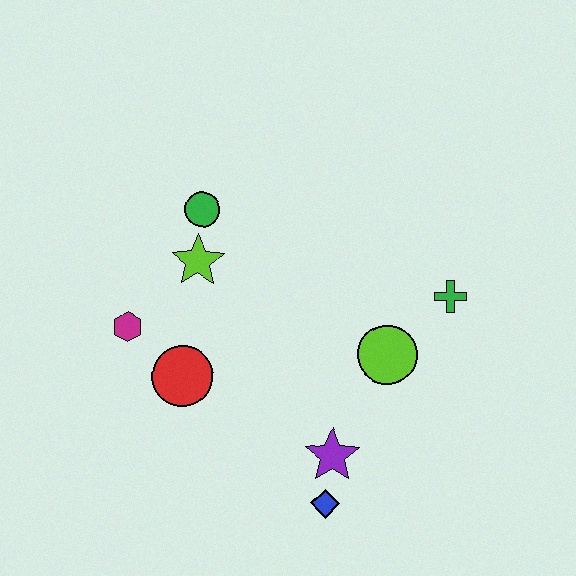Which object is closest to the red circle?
The magenta hexagon is closest to the red circle.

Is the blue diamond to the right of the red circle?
Yes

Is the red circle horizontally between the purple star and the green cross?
No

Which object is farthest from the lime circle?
The magenta hexagon is farthest from the lime circle.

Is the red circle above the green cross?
No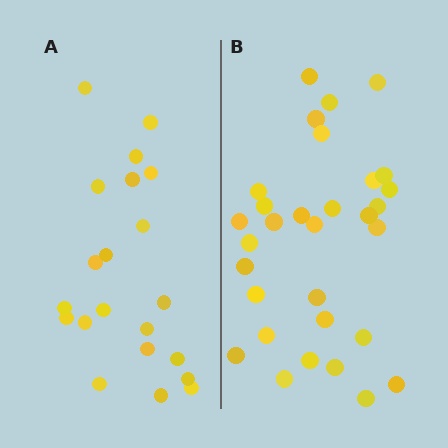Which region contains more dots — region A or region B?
Region B (the right region) has more dots.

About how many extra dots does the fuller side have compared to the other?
Region B has roughly 10 or so more dots than region A.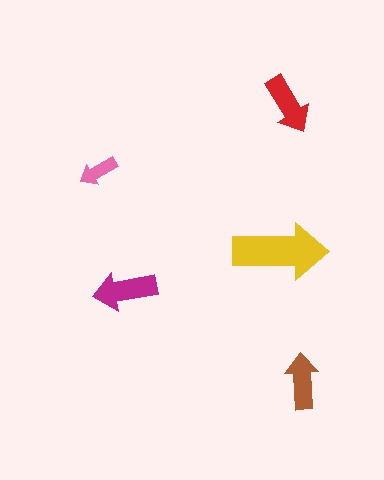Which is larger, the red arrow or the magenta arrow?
The magenta one.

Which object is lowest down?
The brown arrow is bottommost.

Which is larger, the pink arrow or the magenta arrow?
The magenta one.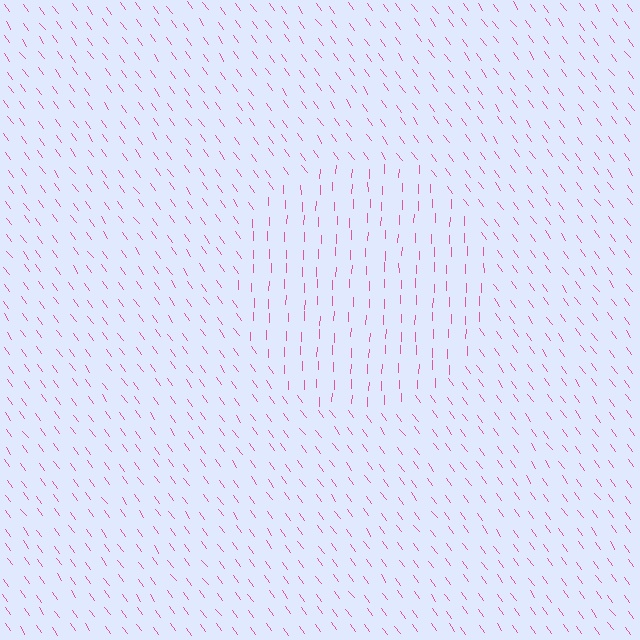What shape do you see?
I see a circle.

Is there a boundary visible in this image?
Yes, there is a texture boundary formed by a change in line orientation.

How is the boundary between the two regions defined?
The boundary is defined purely by a change in line orientation (approximately 37 degrees difference). All lines are the same color and thickness.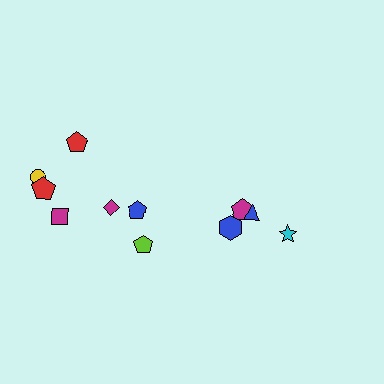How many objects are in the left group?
There are 7 objects.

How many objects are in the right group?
There are 4 objects.